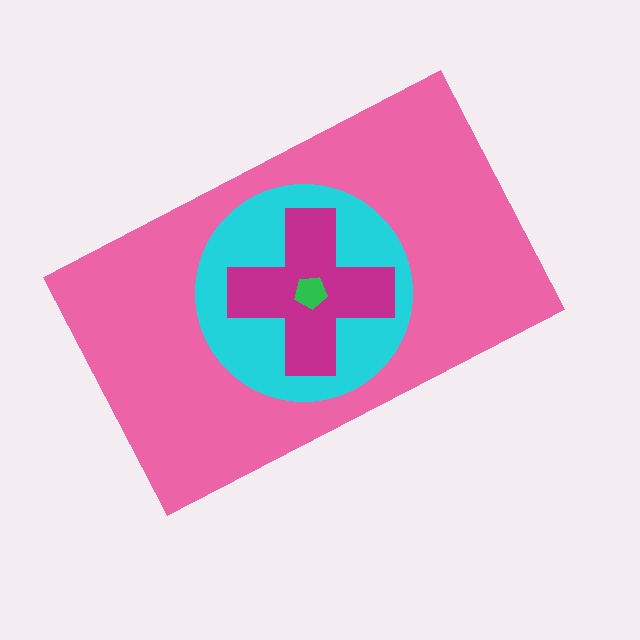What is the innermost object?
The green pentagon.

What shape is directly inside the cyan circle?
The magenta cross.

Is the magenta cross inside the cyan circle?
Yes.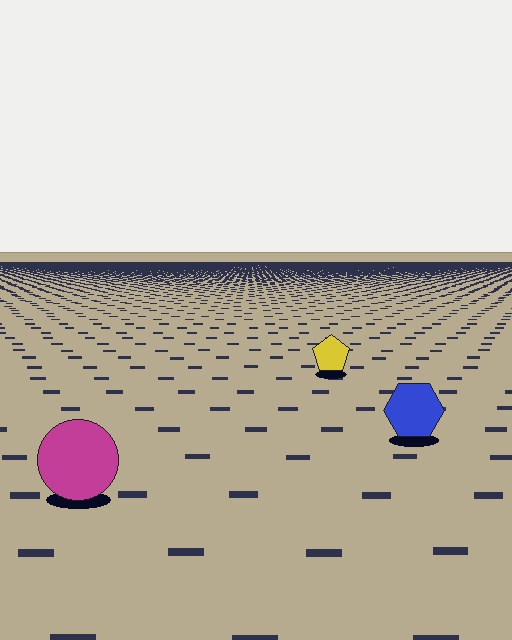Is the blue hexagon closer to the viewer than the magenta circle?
No. The magenta circle is closer — you can tell from the texture gradient: the ground texture is coarser near it.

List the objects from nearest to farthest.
From nearest to farthest: the magenta circle, the blue hexagon, the yellow pentagon.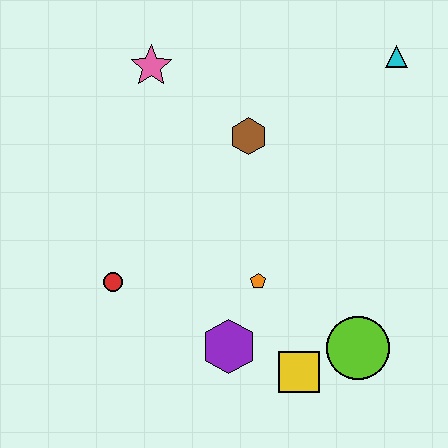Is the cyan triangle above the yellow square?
Yes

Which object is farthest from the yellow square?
The pink star is farthest from the yellow square.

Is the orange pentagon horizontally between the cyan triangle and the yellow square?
No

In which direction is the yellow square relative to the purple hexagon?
The yellow square is to the right of the purple hexagon.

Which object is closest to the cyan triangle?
The brown hexagon is closest to the cyan triangle.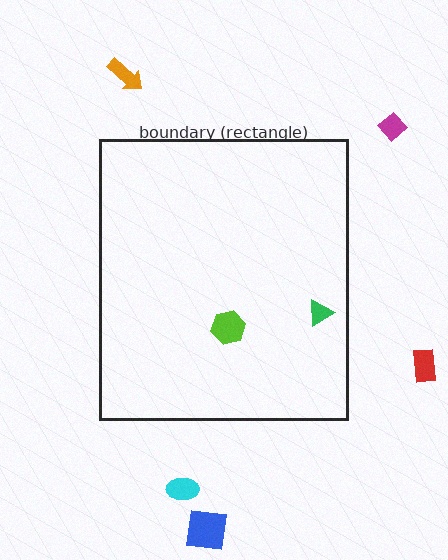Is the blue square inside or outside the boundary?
Outside.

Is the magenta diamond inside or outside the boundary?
Outside.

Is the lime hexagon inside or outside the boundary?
Inside.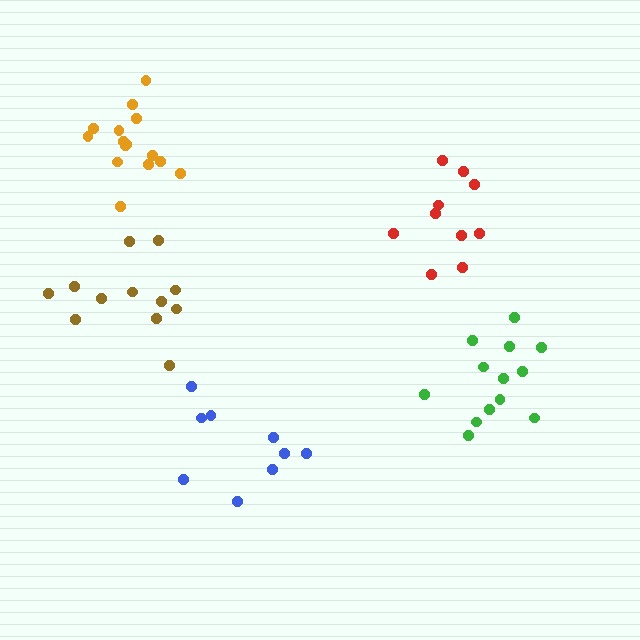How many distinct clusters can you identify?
There are 5 distinct clusters.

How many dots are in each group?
Group 1: 10 dots, Group 2: 15 dots, Group 3: 9 dots, Group 4: 13 dots, Group 5: 12 dots (59 total).